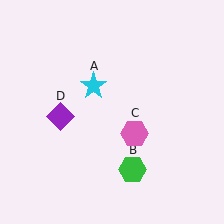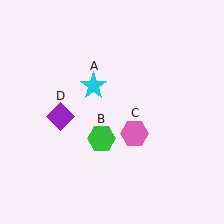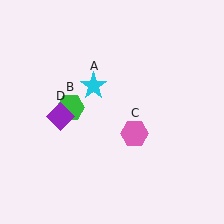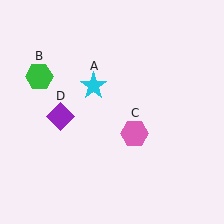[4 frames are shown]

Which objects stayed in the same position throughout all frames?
Cyan star (object A) and pink hexagon (object C) and purple diamond (object D) remained stationary.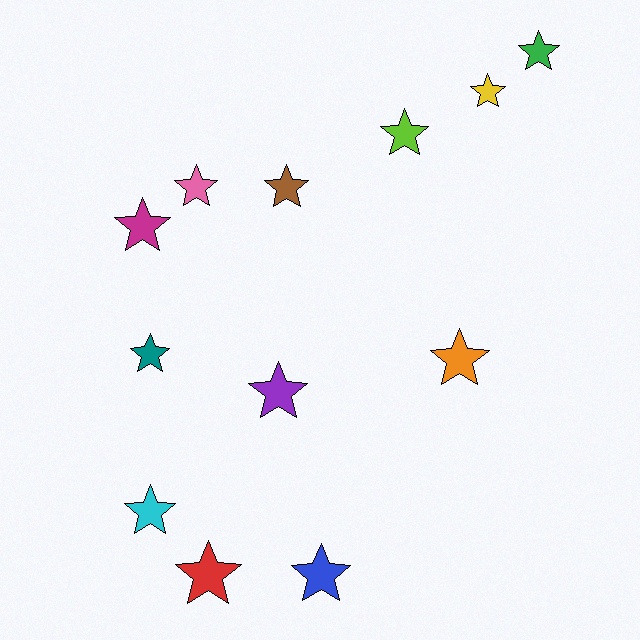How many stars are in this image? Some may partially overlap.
There are 12 stars.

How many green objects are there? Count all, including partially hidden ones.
There is 1 green object.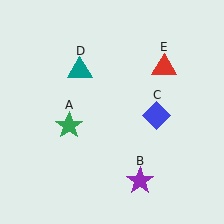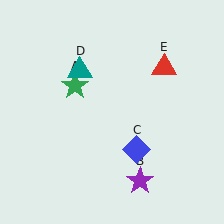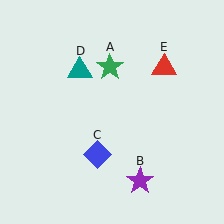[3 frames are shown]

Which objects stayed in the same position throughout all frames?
Purple star (object B) and teal triangle (object D) and red triangle (object E) remained stationary.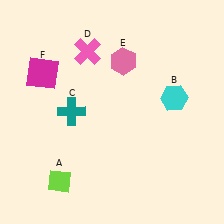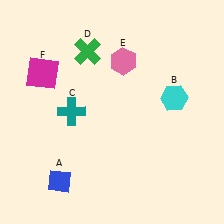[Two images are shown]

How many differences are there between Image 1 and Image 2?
There are 2 differences between the two images.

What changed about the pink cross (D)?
In Image 1, D is pink. In Image 2, it changed to green.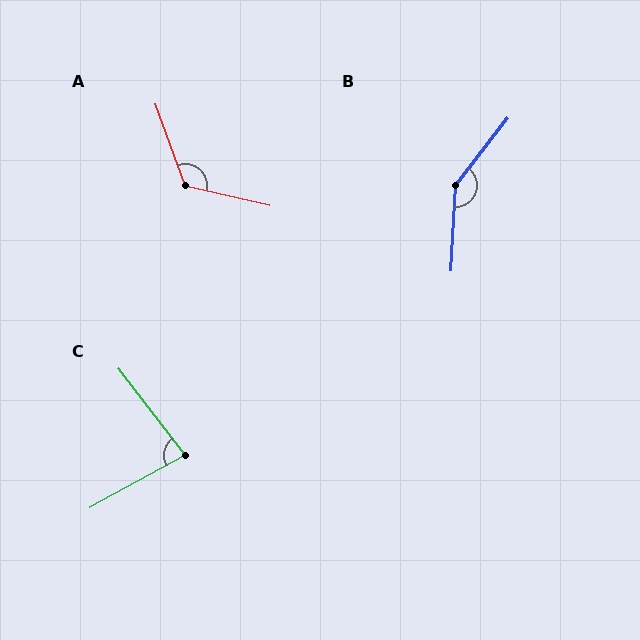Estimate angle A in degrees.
Approximately 123 degrees.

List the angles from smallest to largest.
C (81°), A (123°), B (145°).